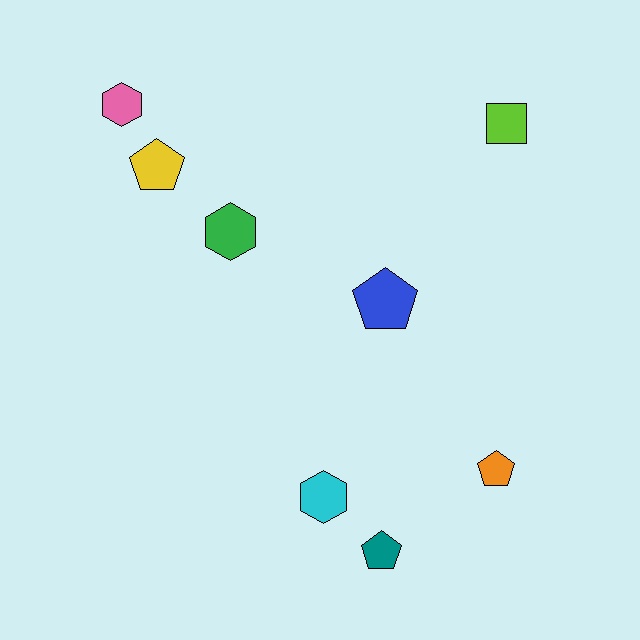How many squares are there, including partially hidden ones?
There is 1 square.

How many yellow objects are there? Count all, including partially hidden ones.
There is 1 yellow object.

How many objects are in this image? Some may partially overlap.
There are 8 objects.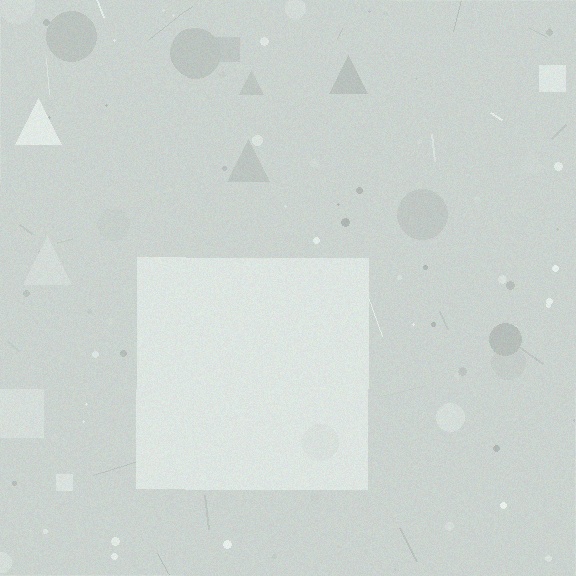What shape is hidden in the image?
A square is hidden in the image.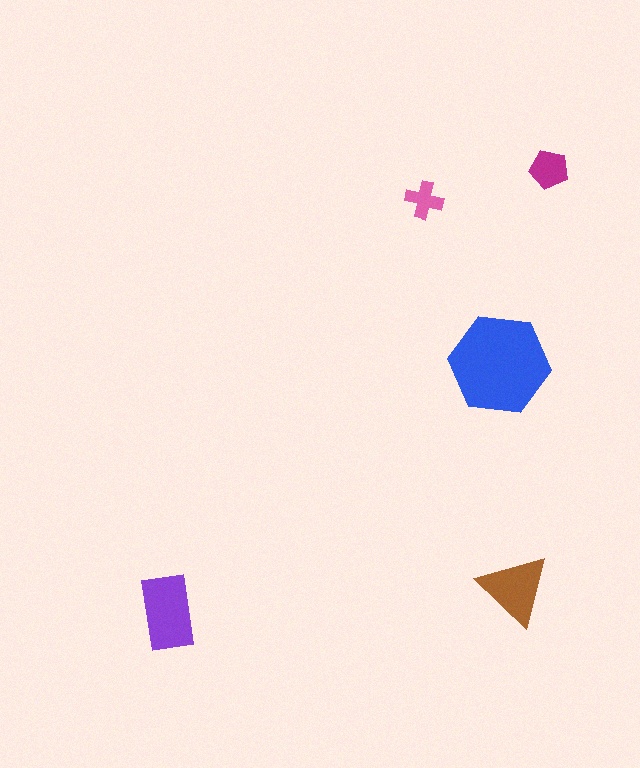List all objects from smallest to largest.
The pink cross, the magenta pentagon, the brown triangle, the purple rectangle, the blue hexagon.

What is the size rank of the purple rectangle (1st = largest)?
2nd.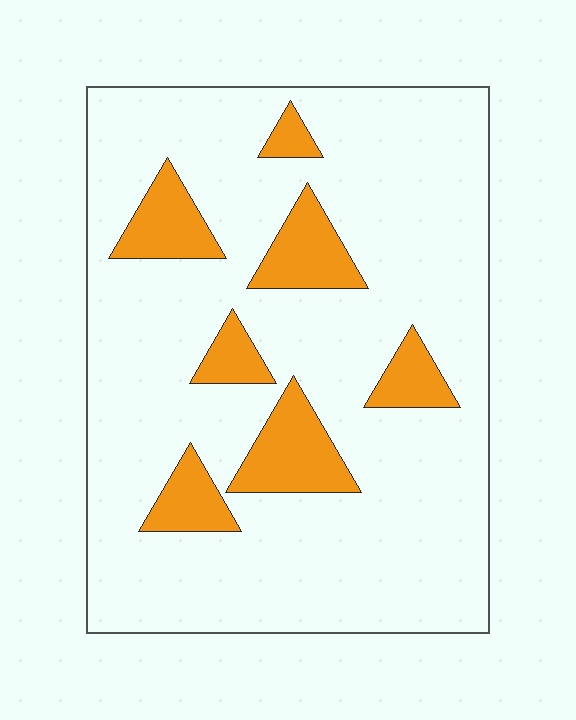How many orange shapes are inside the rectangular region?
7.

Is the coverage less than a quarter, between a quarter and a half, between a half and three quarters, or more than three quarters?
Less than a quarter.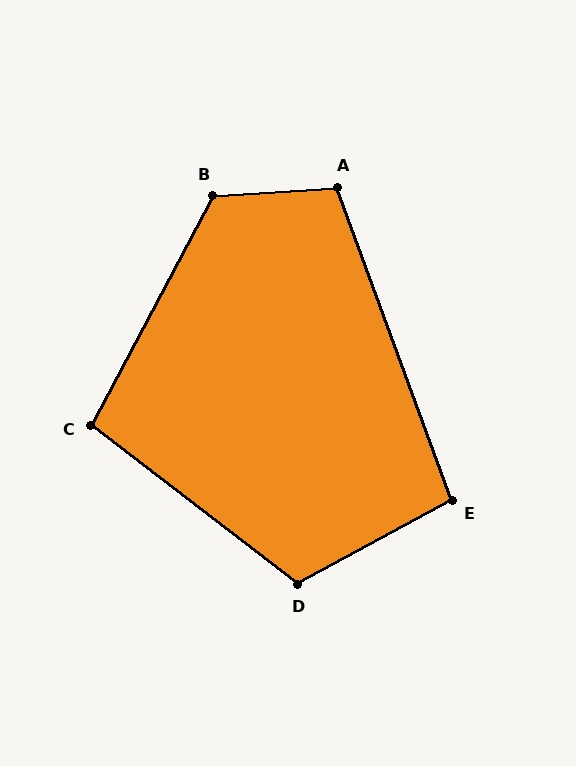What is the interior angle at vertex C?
Approximately 100 degrees (obtuse).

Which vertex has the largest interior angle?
B, at approximately 122 degrees.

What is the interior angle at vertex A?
Approximately 106 degrees (obtuse).